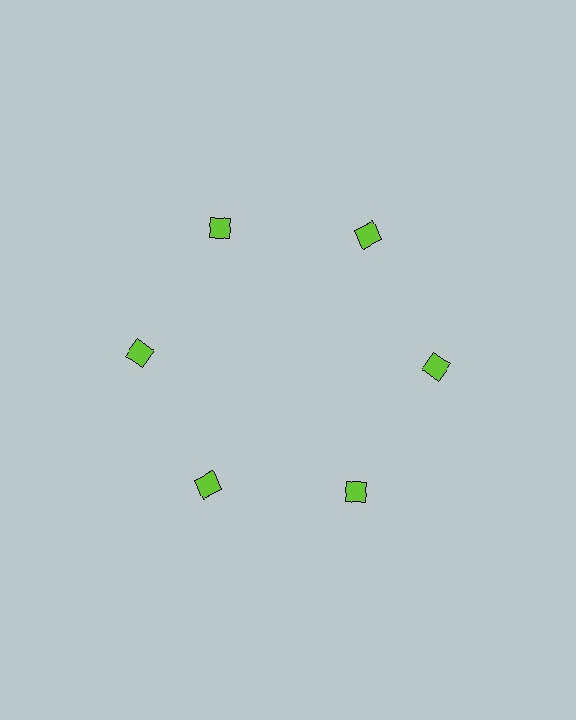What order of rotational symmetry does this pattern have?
This pattern has 6-fold rotational symmetry.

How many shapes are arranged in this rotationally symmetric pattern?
There are 6 shapes, arranged in 6 groups of 1.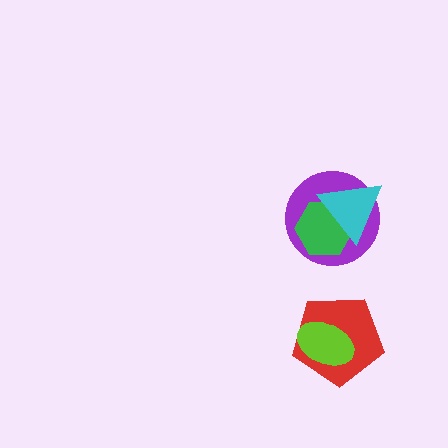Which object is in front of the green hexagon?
The cyan triangle is in front of the green hexagon.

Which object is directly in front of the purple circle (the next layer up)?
The green hexagon is directly in front of the purple circle.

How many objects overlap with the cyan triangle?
2 objects overlap with the cyan triangle.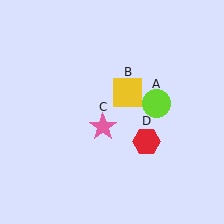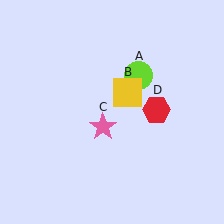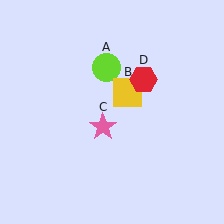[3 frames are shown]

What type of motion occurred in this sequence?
The lime circle (object A), red hexagon (object D) rotated counterclockwise around the center of the scene.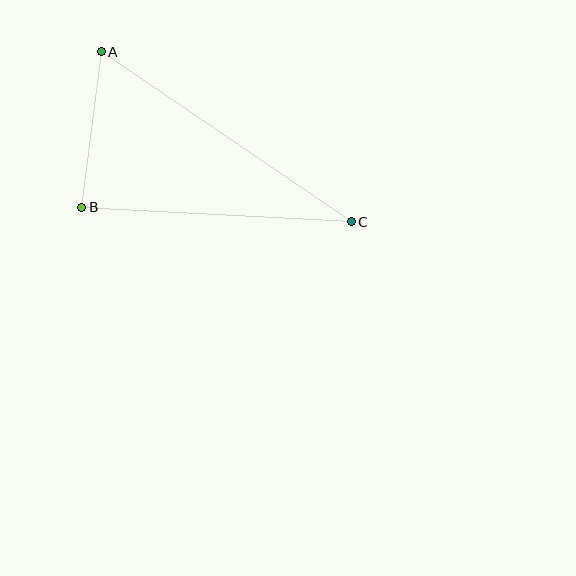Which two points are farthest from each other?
Points A and C are farthest from each other.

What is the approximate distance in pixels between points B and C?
The distance between B and C is approximately 270 pixels.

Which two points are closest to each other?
Points A and B are closest to each other.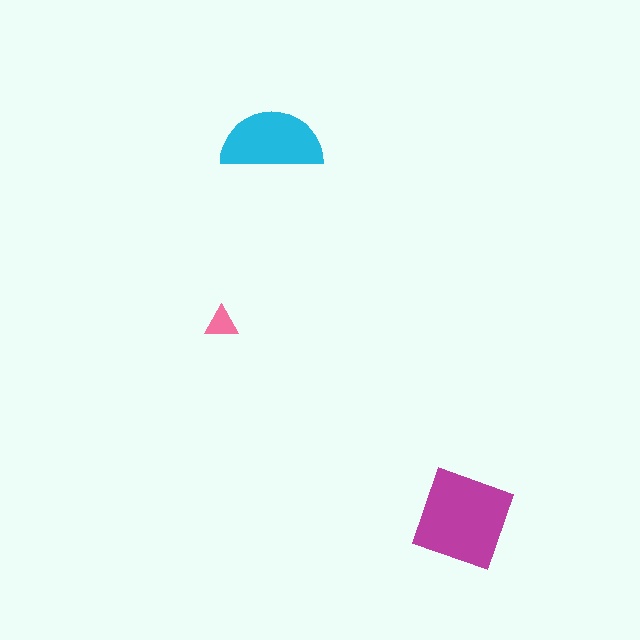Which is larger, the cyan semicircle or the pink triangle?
The cyan semicircle.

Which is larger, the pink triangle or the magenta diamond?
The magenta diamond.